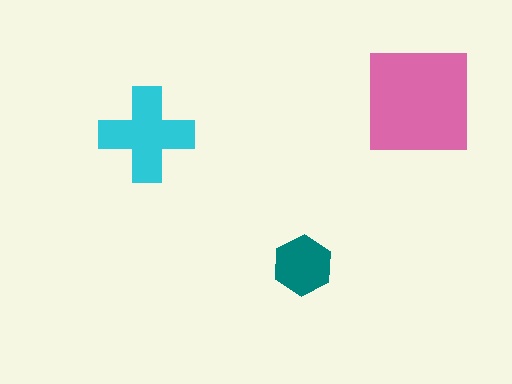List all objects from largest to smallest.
The pink square, the cyan cross, the teal hexagon.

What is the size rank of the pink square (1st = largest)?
1st.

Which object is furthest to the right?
The pink square is rightmost.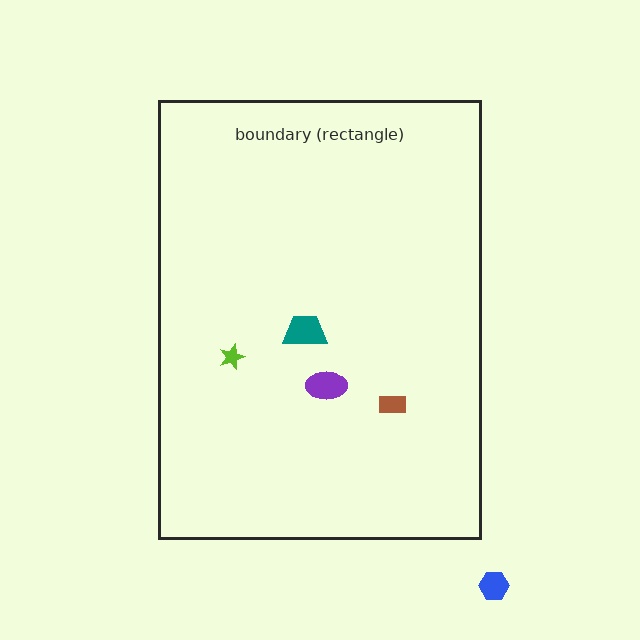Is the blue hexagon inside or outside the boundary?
Outside.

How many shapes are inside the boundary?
4 inside, 1 outside.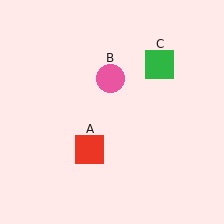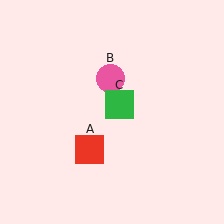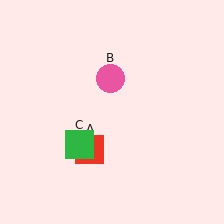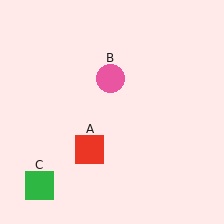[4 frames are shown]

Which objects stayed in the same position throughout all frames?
Red square (object A) and pink circle (object B) remained stationary.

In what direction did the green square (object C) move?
The green square (object C) moved down and to the left.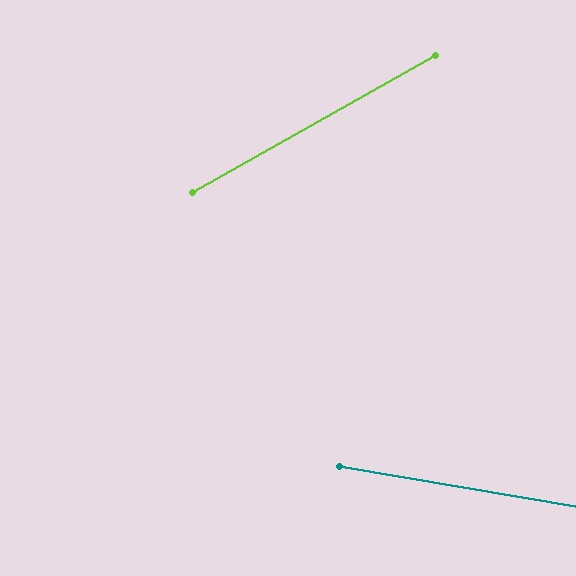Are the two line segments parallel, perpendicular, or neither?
Neither parallel nor perpendicular — they differ by about 39°.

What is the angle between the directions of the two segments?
Approximately 39 degrees.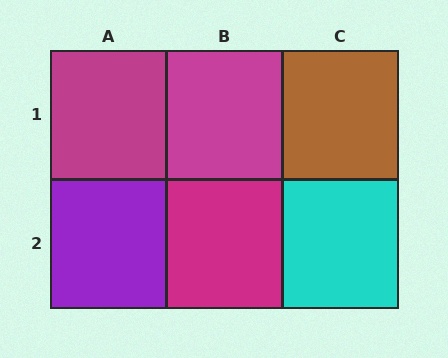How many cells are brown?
1 cell is brown.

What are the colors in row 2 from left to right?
Purple, magenta, cyan.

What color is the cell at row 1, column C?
Brown.